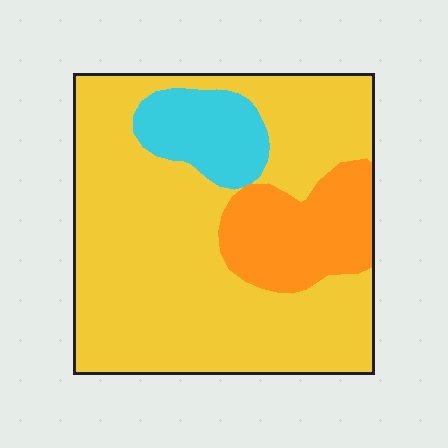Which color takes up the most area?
Yellow, at roughly 70%.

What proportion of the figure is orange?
Orange covers around 15% of the figure.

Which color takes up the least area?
Cyan, at roughly 10%.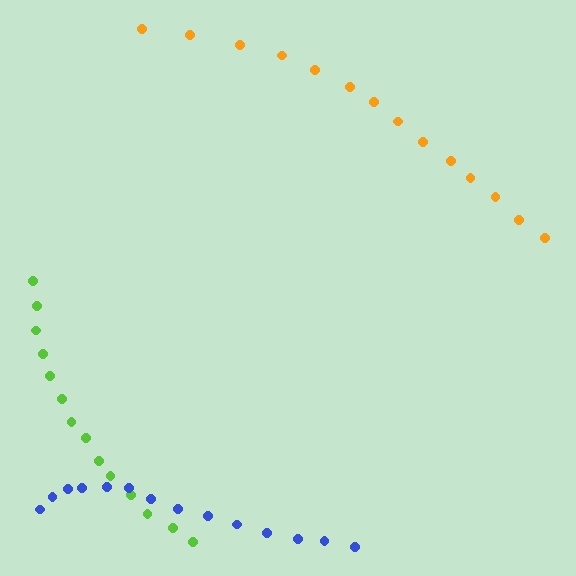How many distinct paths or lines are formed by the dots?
There are 3 distinct paths.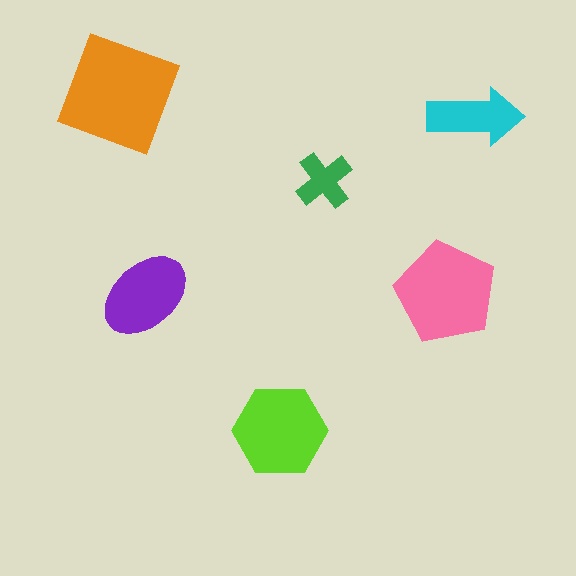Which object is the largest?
The orange square.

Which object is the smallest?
The green cross.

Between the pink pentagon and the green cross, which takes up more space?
The pink pentagon.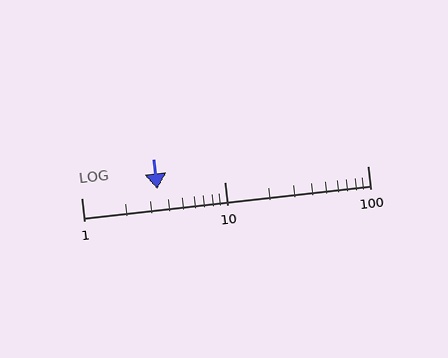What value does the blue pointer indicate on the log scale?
The pointer indicates approximately 3.4.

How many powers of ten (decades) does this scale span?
The scale spans 2 decades, from 1 to 100.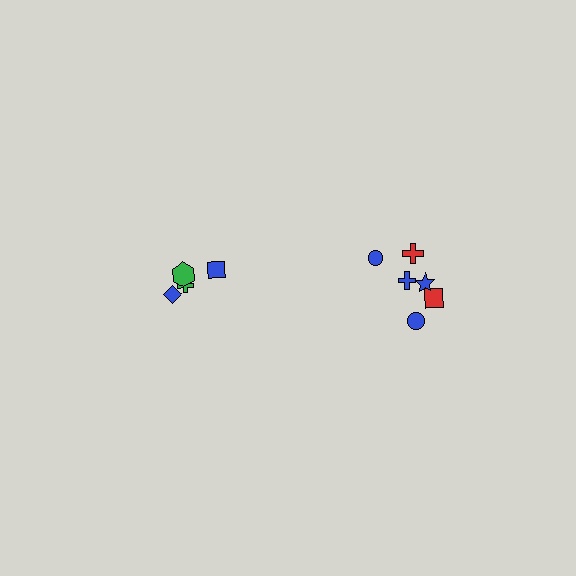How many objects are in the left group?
There are 4 objects.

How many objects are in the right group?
There are 6 objects.